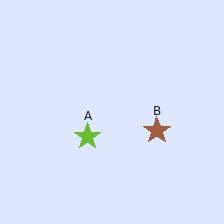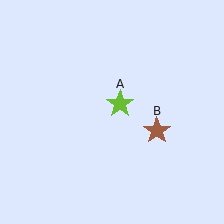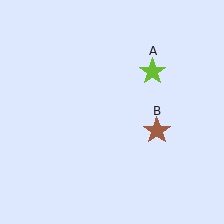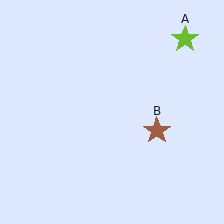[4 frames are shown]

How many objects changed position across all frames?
1 object changed position: lime star (object A).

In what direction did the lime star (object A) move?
The lime star (object A) moved up and to the right.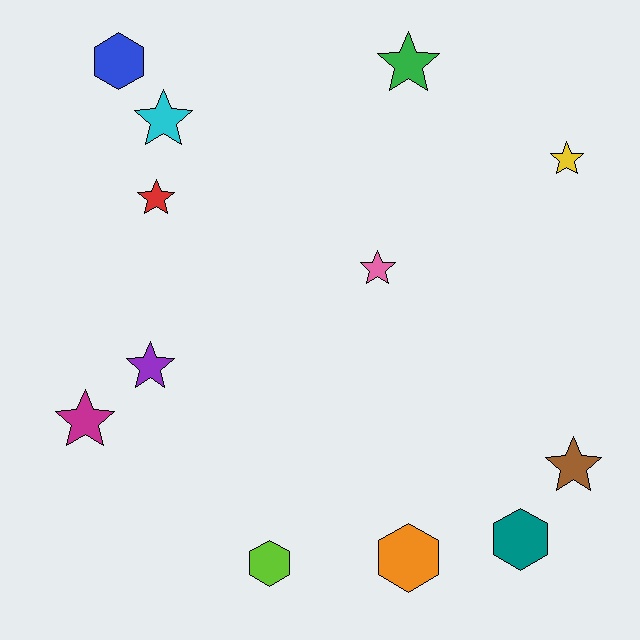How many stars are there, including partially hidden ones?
There are 8 stars.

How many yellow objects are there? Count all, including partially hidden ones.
There is 1 yellow object.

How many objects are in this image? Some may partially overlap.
There are 12 objects.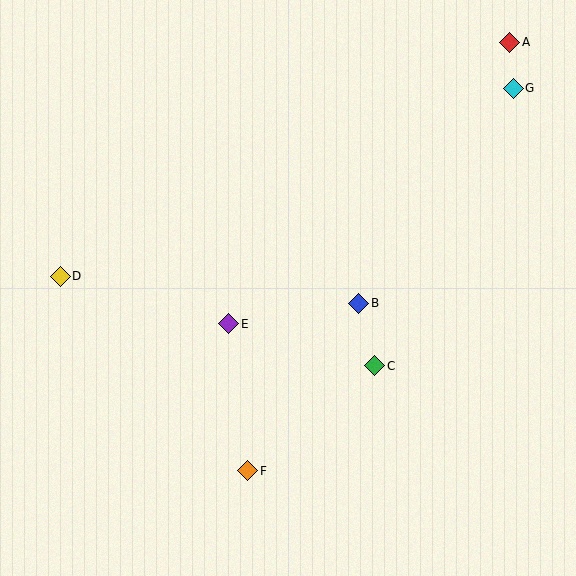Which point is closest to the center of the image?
Point E at (229, 324) is closest to the center.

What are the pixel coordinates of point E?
Point E is at (229, 324).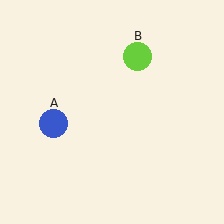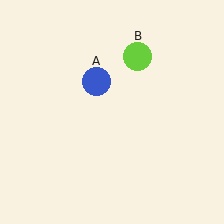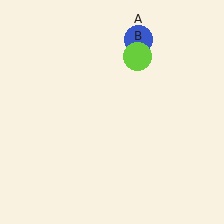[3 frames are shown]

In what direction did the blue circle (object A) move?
The blue circle (object A) moved up and to the right.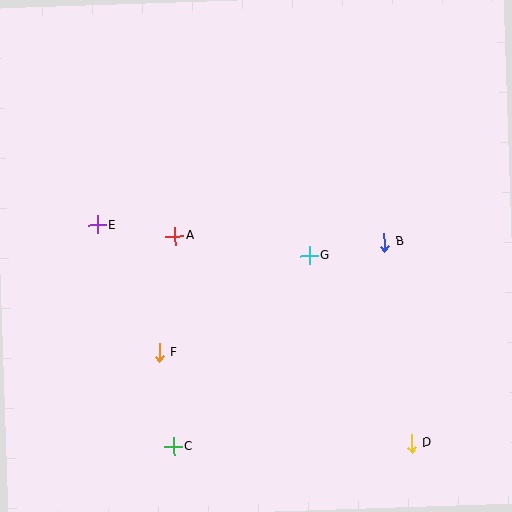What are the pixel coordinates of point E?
Point E is at (97, 225).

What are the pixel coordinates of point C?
Point C is at (174, 446).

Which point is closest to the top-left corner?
Point E is closest to the top-left corner.